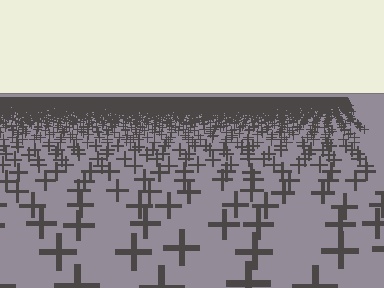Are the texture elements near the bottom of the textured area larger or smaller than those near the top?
Larger. Near the bottom, elements are closer to the viewer and appear at a bigger on-screen size.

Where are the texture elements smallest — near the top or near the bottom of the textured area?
Near the top.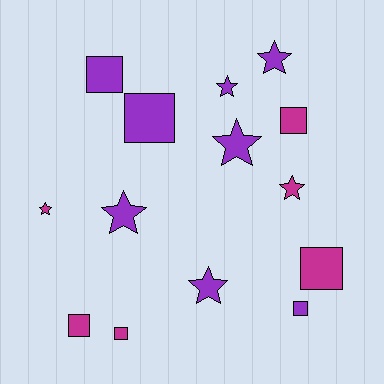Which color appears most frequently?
Purple, with 8 objects.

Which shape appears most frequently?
Square, with 7 objects.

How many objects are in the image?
There are 14 objects.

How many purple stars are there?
There are 5 purple stars.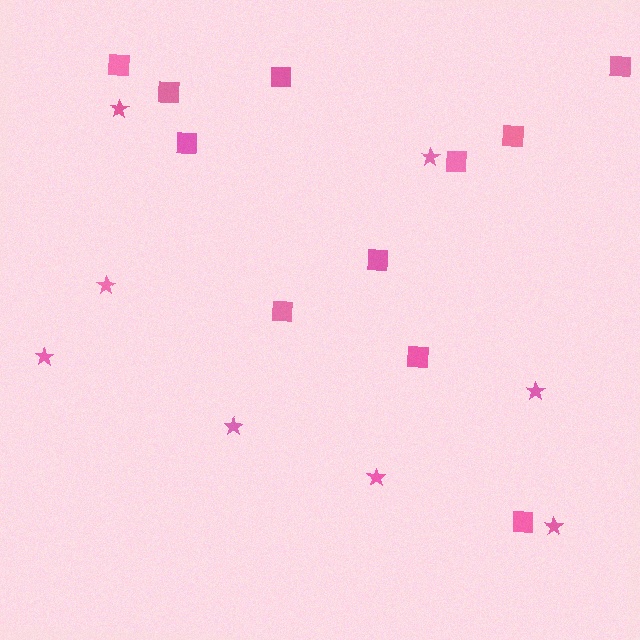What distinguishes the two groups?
There are 2 groups: one group of stars (8) and one group of squares (11).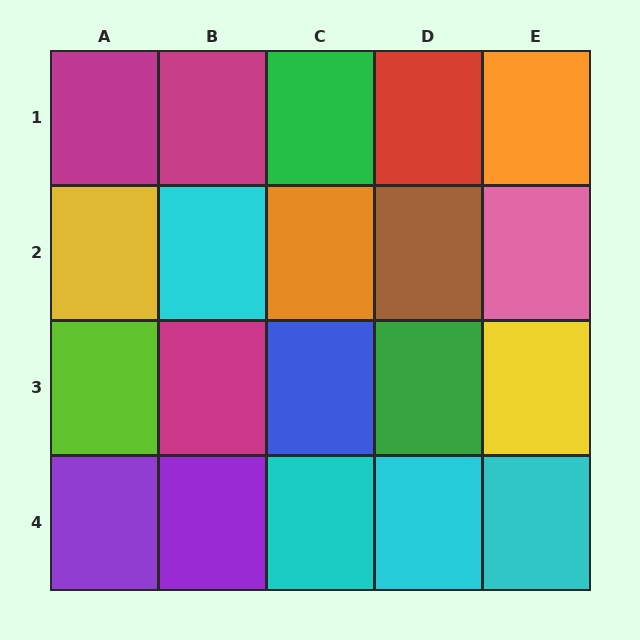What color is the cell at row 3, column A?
Lime.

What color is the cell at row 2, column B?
Cyan.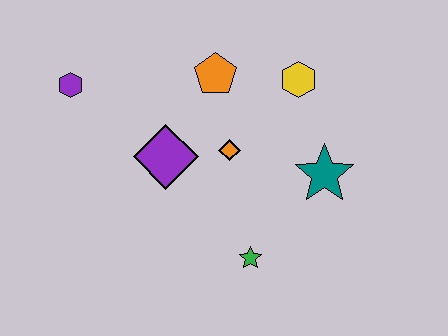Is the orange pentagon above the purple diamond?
Yes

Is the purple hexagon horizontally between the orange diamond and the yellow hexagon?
No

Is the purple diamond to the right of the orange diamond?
No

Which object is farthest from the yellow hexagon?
The purple hexagon is farthest from the yellow hexagon.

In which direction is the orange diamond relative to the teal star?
The orange diamond is to the left of the teal star.